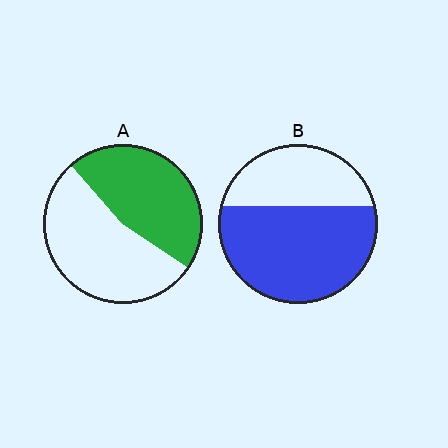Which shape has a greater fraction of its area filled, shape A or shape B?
Shape B.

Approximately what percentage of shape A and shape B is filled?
A is approximately 45% and B is approximately 65%.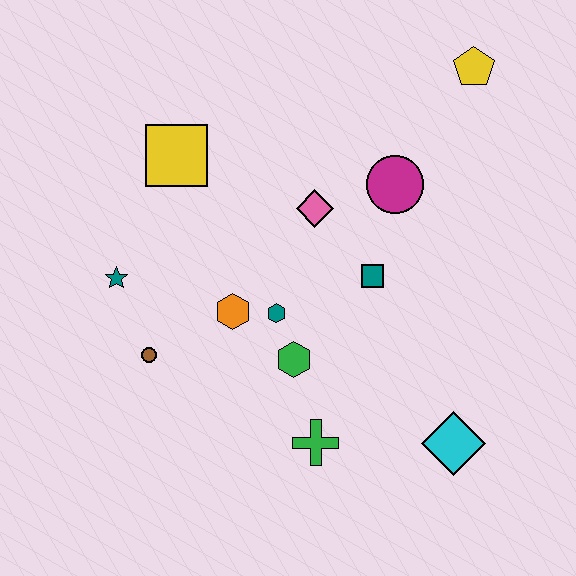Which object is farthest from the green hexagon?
The yellow pentagon is farthest from the green hexagon.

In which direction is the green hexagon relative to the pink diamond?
The green hexagon is below the pink diamond.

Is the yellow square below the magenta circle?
No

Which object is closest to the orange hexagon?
The teal hexagon is closest to the orange hexagon.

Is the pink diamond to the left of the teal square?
Yes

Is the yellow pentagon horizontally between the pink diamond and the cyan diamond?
No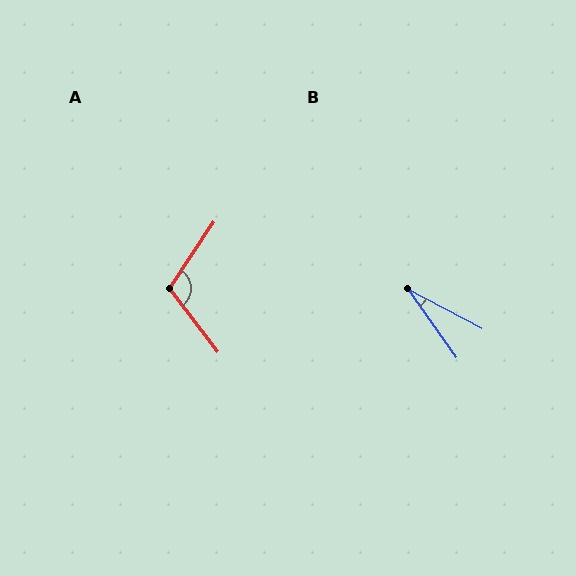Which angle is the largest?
A, at approximately 109 degrees.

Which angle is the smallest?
B, at approximately 27 degrees.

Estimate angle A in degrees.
Approximately 109 degrees.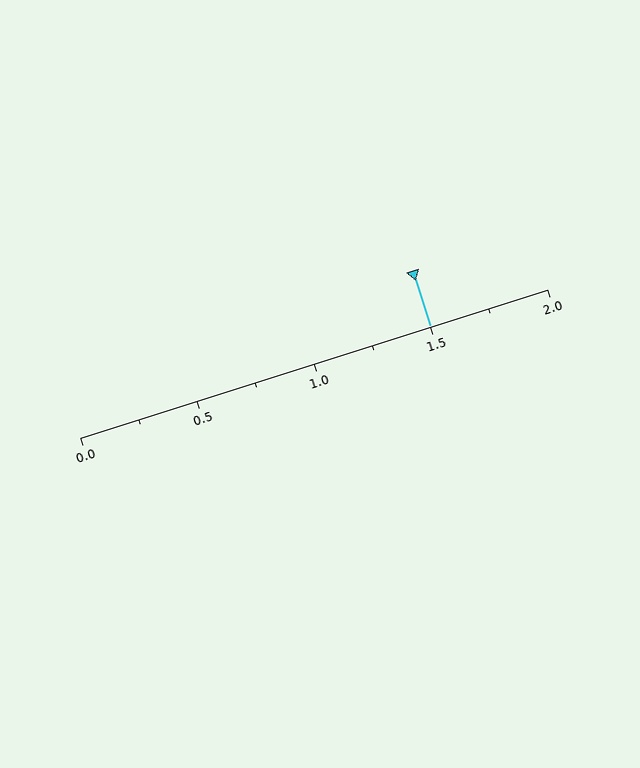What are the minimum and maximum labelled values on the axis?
The axis runs from 0.0 to 2.0.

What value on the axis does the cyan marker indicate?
The marker indicates approximately 1.5.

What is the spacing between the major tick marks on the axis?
The major ticks are spaced 0.5 apart.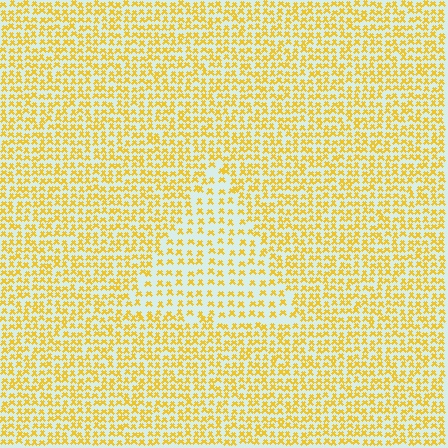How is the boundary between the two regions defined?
The boundary is defined by a change in element density (approximately 1.8x ratio). All elements are the same color, size, and shape.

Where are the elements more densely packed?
The elements are more densely packed outside the triangle boundary.